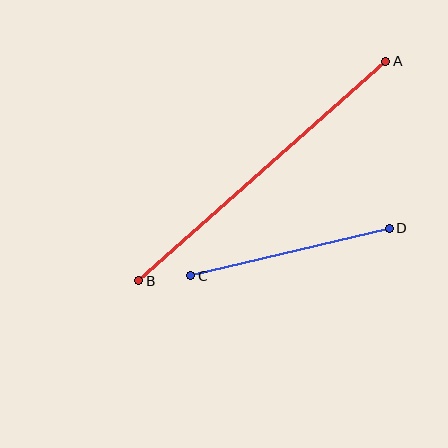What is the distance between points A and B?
The distance is approximately 330 pixels.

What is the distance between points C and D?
The distance is approximately 204 pixels.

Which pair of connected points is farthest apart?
Points A and B are farthest apart.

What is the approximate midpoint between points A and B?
The midpoint is at approximately (262, 171) pixels.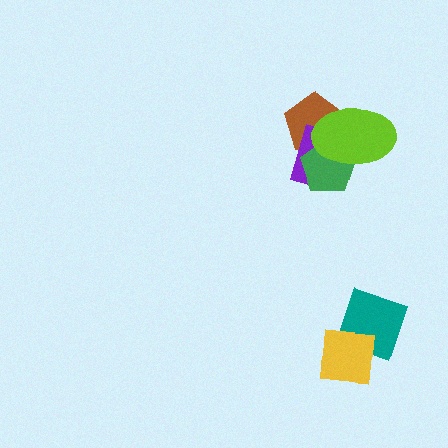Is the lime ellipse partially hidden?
No, no other shape covers it.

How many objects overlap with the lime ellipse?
3 objects overlap with the lime ellipse.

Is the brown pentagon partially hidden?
Yes, it is partially covered by another shape.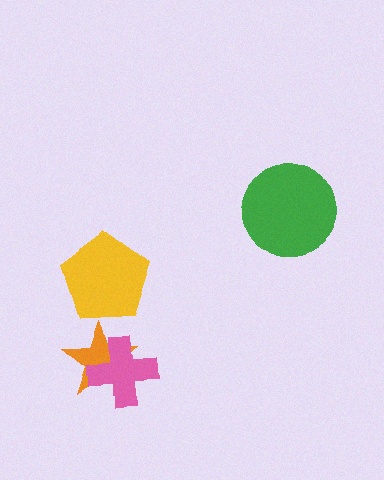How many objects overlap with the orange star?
1 object overlaps with the orange star.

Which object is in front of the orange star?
The pink cross is in front of the orange star.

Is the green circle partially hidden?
No, no other shape covers it.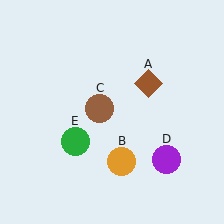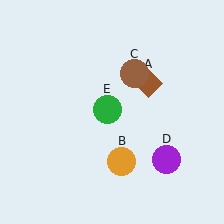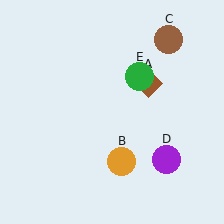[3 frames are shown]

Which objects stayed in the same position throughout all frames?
Brown diamond (object A) and orange circle (object B) and purple circle (object D) remained stationary.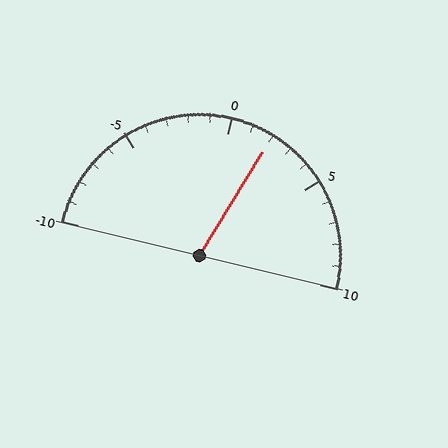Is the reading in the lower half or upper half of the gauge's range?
The reading is in the upper half of the range (-10 to 10).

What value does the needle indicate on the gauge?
The needle indicates approximately 2.